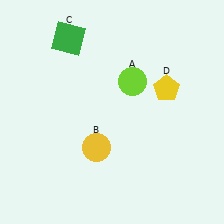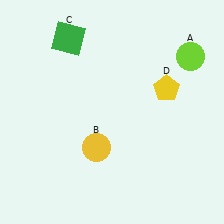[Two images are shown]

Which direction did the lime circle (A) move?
The lime circle (A) moved right.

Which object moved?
The lime circle (A) moved right.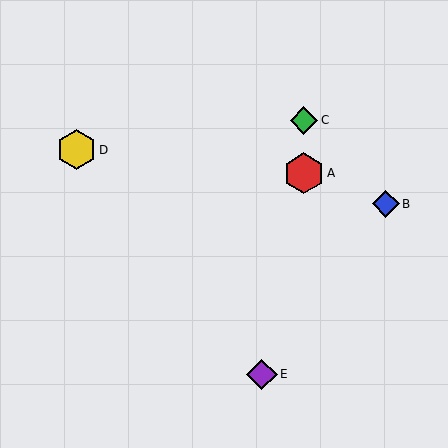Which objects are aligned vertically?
Objects A, C are aligned vertically.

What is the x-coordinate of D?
Object D is at x≈76.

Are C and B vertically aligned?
No, C is at x≈304 and B is at x≈386.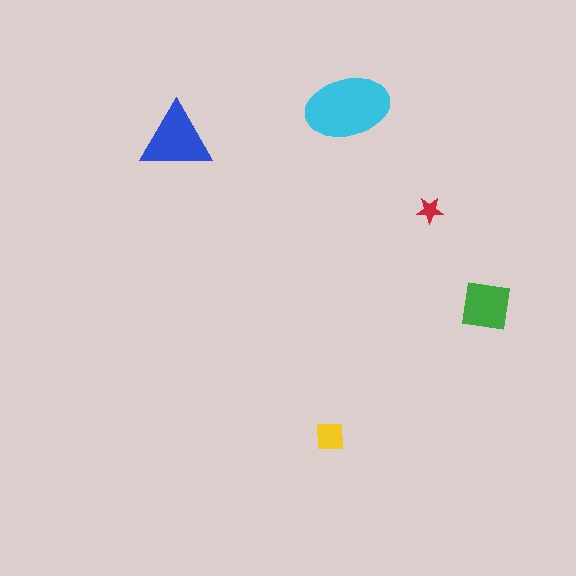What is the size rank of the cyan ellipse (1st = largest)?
1st.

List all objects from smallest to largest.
The red star, the yellow square, the green square, the blue triangle, the cyan ellipse.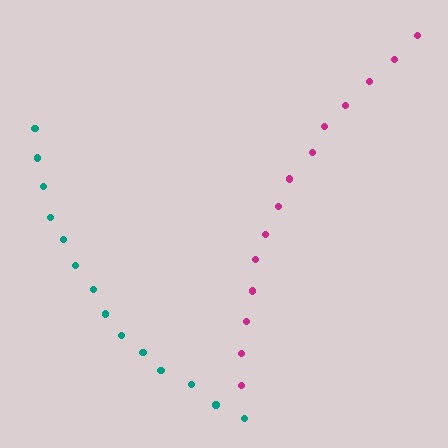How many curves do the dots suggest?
There are 2 distinct paths.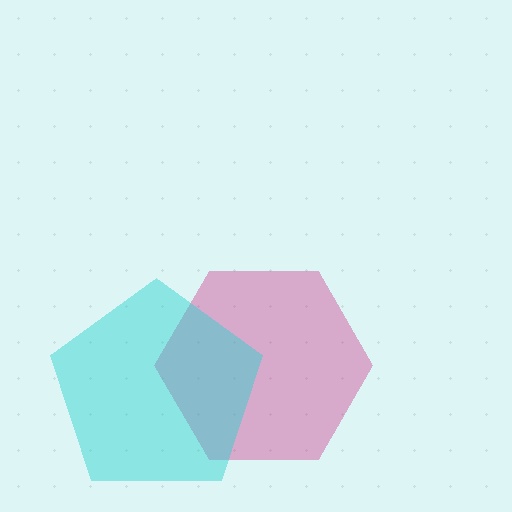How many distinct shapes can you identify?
There are 2 distinct shapes: a magenta hexagon, a cyan pentagon.